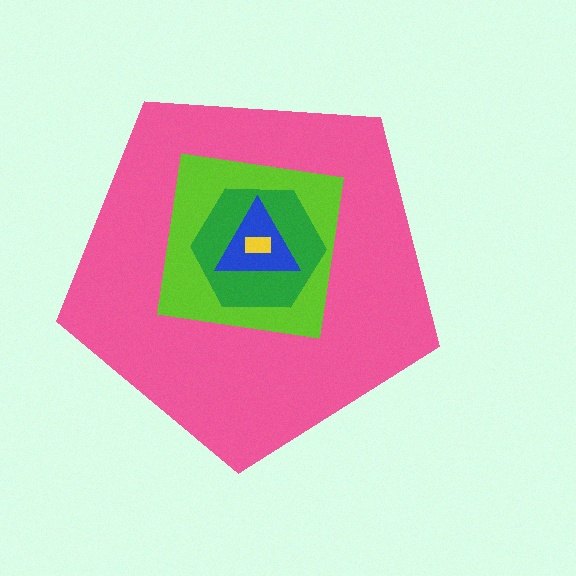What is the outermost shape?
The pink pentagon.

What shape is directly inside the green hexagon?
The blue triangle.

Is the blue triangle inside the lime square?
Yes.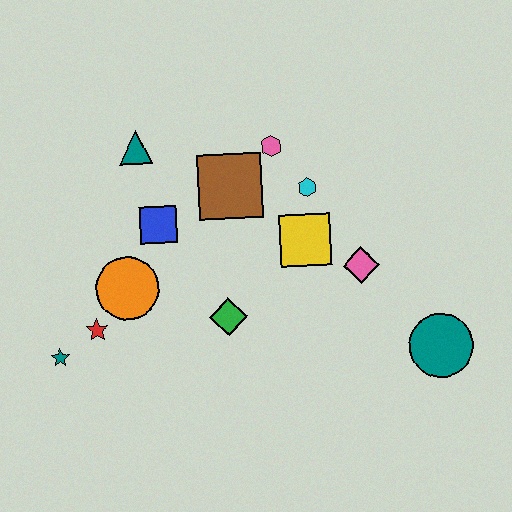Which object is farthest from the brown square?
The teal circle is farthest from the brown square.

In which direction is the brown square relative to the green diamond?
The brown square is above the green diamond.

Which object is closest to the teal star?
The red star is closest to the teal star.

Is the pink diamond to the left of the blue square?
No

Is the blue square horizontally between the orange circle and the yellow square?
Yes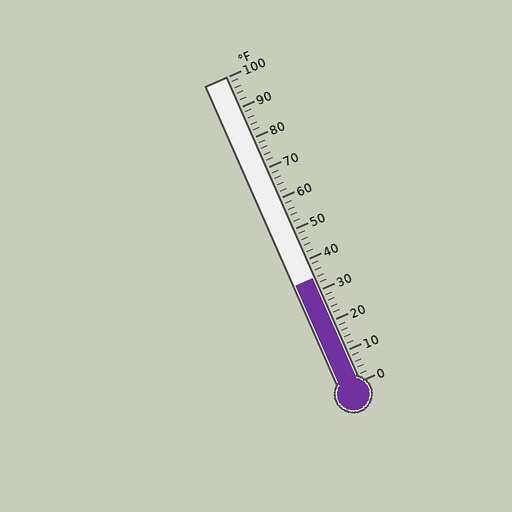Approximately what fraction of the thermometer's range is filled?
The thermometer is filled to approximately 35% of its range.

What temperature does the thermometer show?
The thermometer shows approximately 34°F.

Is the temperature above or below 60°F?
The temperature is below 60°F.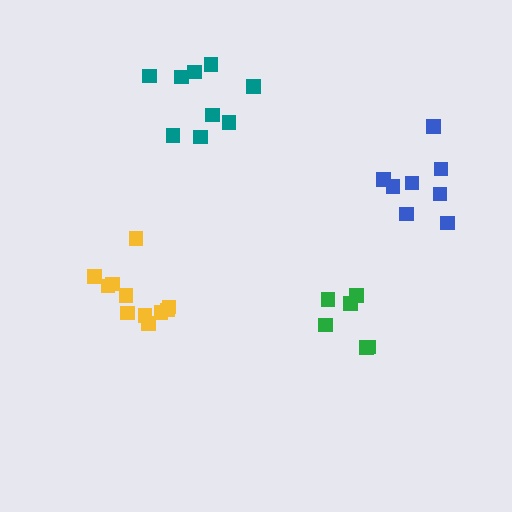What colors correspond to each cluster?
The clusters are colored: yellow, teal, blue, green.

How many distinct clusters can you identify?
There are 4 distinct clusters.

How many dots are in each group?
Group 1: 11 dots, Group 2: 9 dots, Group 3: 8 dots, Group 4: 6 dots (34 total).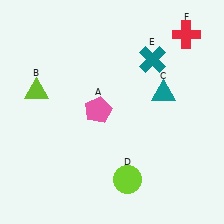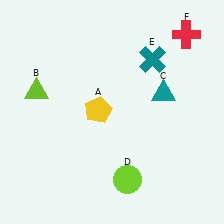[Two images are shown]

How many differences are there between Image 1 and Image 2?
There is 1 difference between the two images.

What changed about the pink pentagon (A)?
In Image 1, A is pink. In Image 2, it changed to yellow.